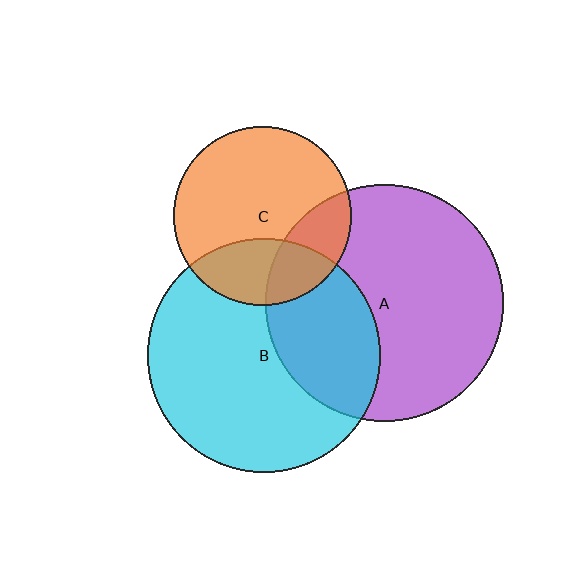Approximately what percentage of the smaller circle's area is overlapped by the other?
Approximately 35%.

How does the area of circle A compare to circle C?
Approximately 1.8 times.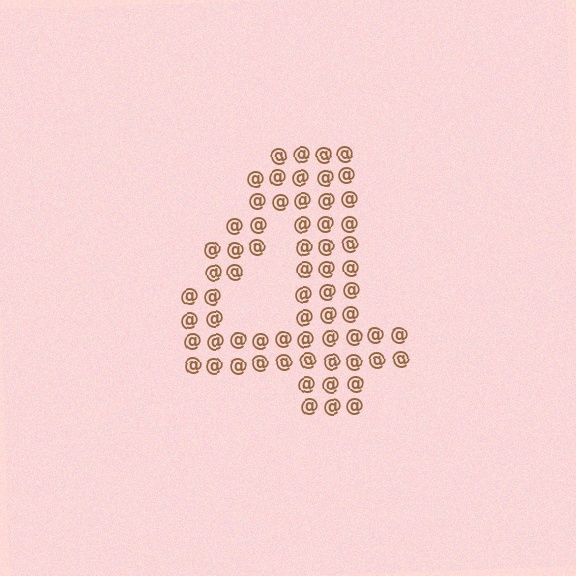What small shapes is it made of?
It is made of small at signs.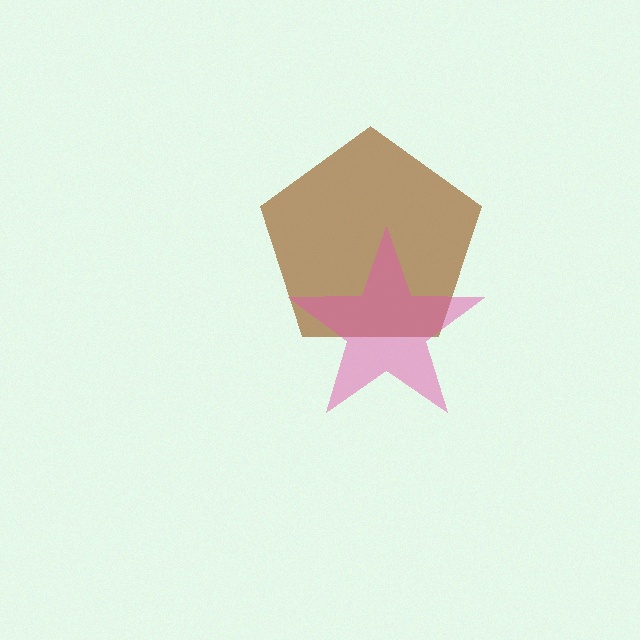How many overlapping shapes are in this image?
There are 2 overlapping shapes in the image.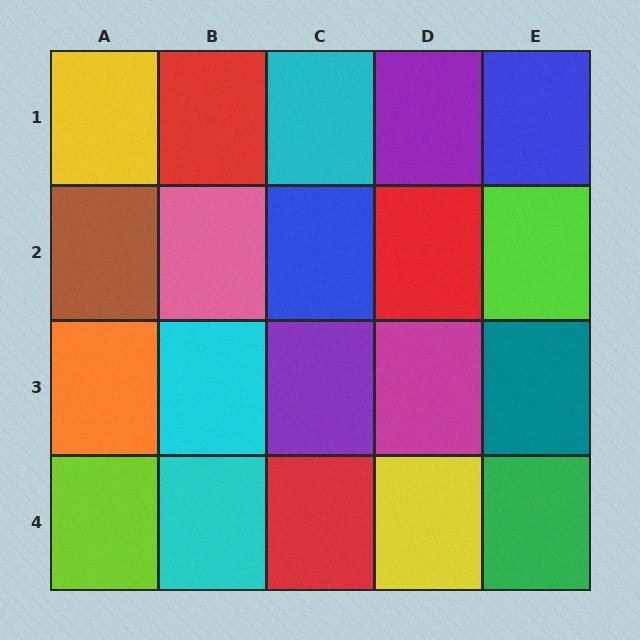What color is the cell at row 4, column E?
Green.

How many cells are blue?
2 cells are blue.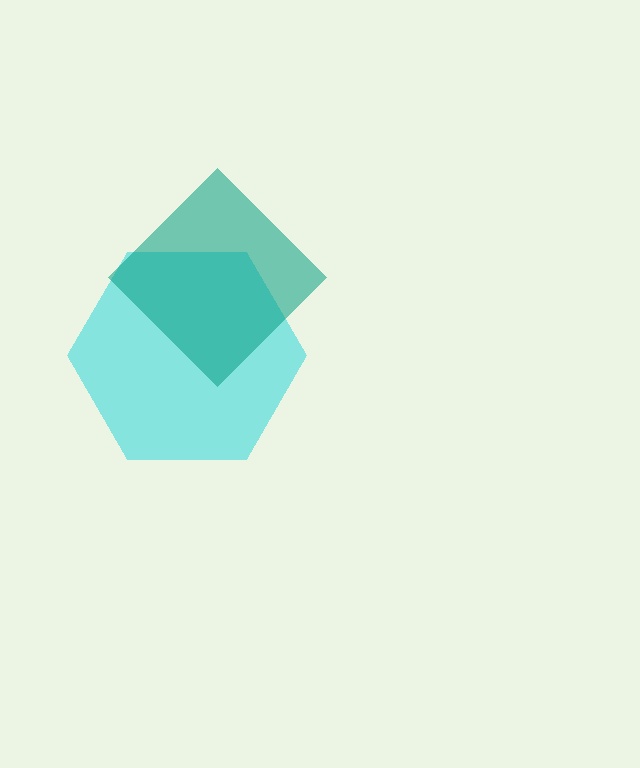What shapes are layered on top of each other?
The layered shapes are: a cyan hexagon, a teal diamond.